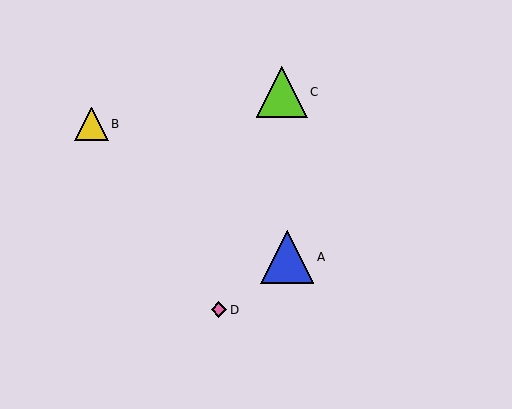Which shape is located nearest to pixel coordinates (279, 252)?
The blue triangle (labeled A) at (287, 257) is nearest to that location.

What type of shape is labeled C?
Shape C is a lime triangle.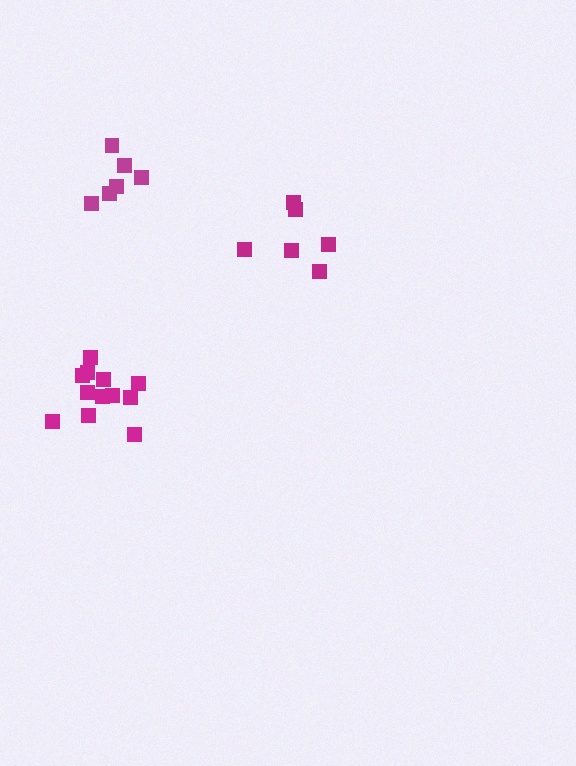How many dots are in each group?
Group 1: 6 dots, Group 2: 6 dots, Group 3: 12 dots (24 total).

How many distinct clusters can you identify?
There are 3 distinct clusters.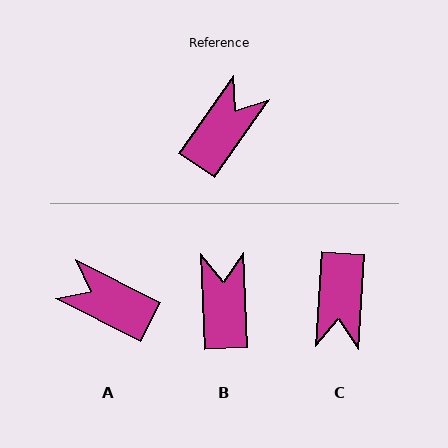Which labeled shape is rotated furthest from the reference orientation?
C, about 148 degrees away.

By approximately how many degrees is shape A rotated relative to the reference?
Approximately 98 degrees counter-clockwise.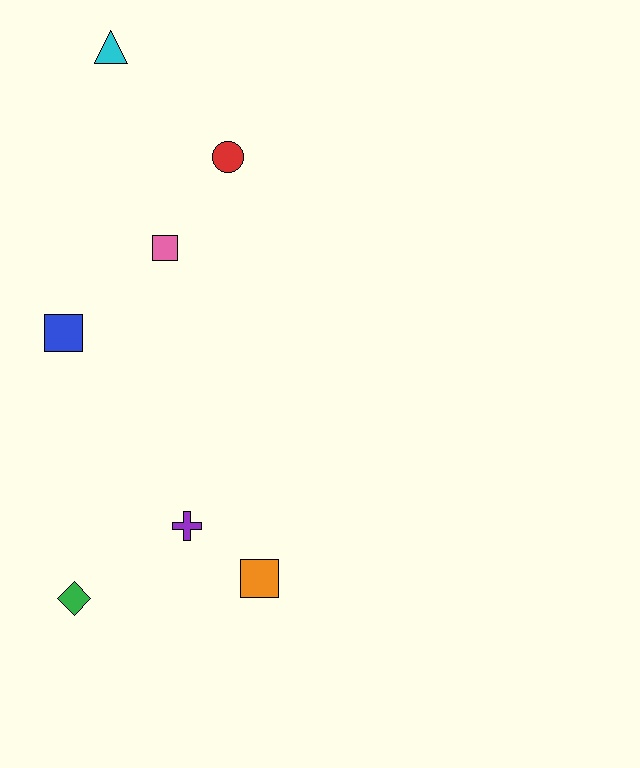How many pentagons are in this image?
There are no pentagons.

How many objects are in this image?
There are 7 objects.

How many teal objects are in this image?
There are no teal objects.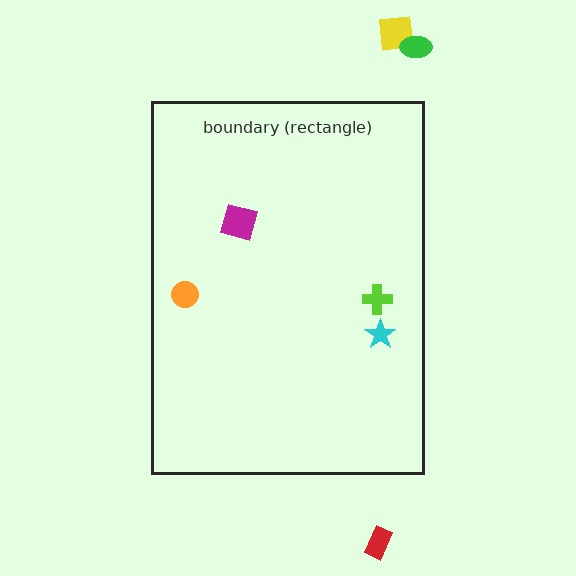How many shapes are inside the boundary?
4 inside, 3 outside.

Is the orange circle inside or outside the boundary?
Inside.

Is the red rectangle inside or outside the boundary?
Outside.